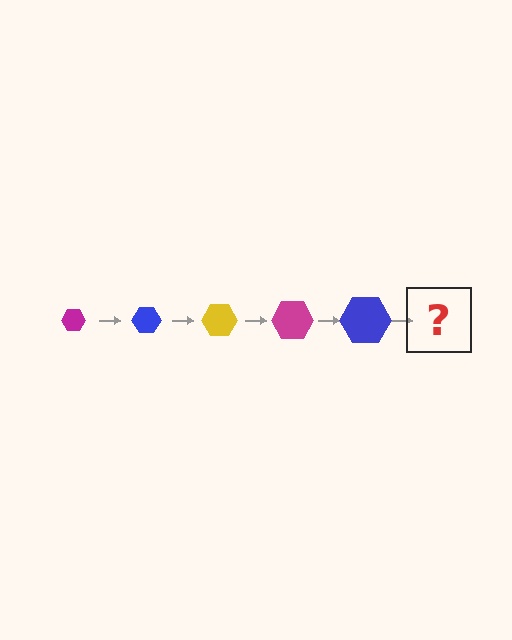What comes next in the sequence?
The next element should be a yellow hexagon, larger than the previous one.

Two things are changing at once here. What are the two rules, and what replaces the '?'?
The two rules are that the hexagon grows larger each step and the color cycles through magenta, blue, and yellow. The '?' should be a yellow hexagon, larger than the previous one.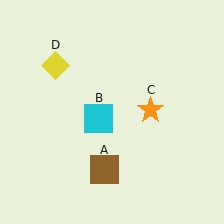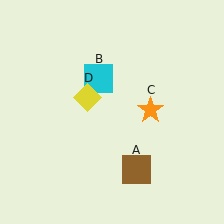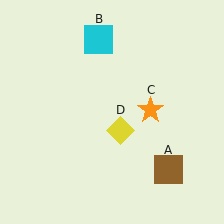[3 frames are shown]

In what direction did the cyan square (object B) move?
The cyan square (object B) moved up.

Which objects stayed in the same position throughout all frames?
Orange star (object C) remained stationary.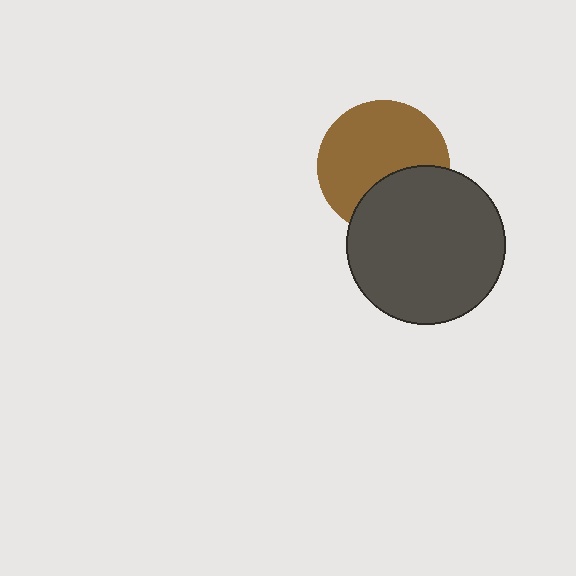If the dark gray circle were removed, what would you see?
You would see the complete brown circle.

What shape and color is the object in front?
The object in front is a dark gray circle.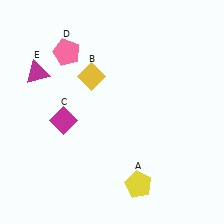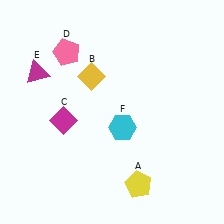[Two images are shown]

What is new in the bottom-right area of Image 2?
A cyan hexagon (F) was added in the bottom-right area of Image 2.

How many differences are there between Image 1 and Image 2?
There is 1 difference between the two images.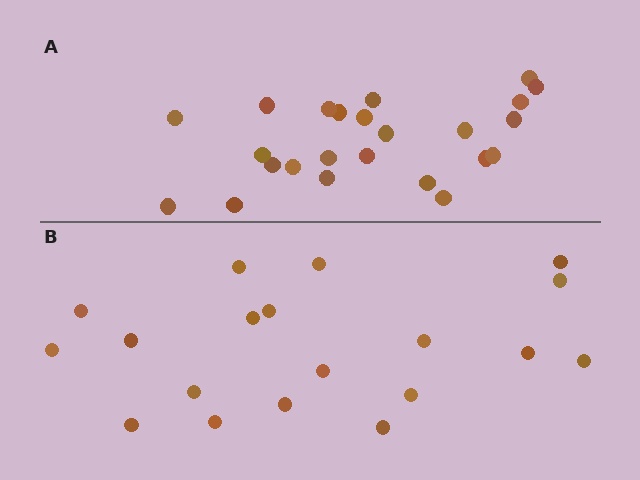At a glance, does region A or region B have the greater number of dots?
Region A (the top region) has more dots.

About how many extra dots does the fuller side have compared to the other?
Region A has about 5 more dots than region B.